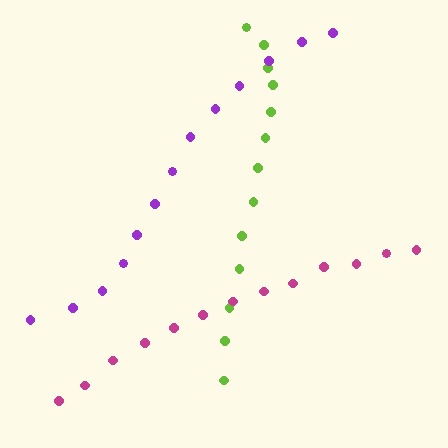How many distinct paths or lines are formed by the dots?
There are 3 distinct paths.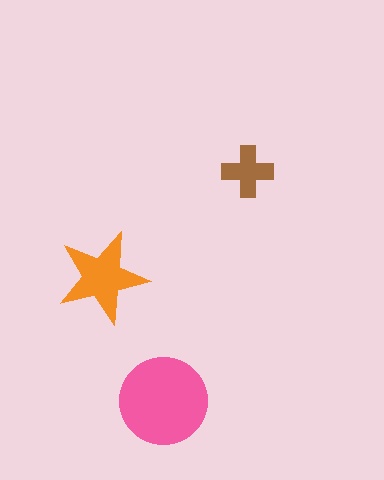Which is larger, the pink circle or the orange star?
The pink circle.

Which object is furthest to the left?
The orange star is leftmost.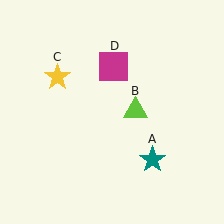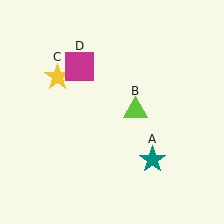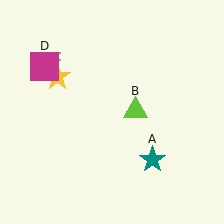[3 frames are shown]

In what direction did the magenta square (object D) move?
The magenta square (object D) moved left.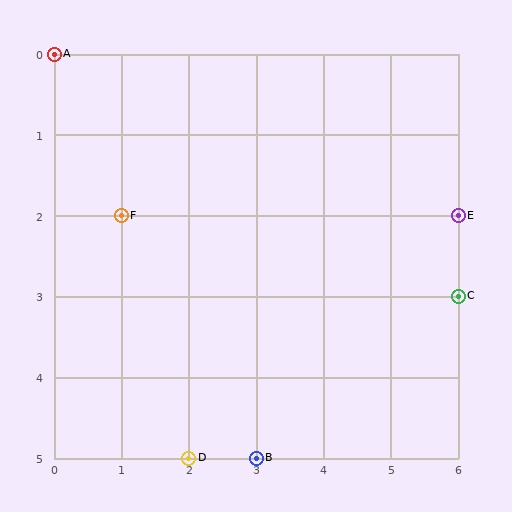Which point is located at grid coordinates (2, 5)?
Point D is at (2, 5).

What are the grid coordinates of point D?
Point D is at grid coordinates (2, 5).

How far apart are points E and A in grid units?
Points E and A are 6 columns and 2 rows apart (about 6.3 grid units diagonally).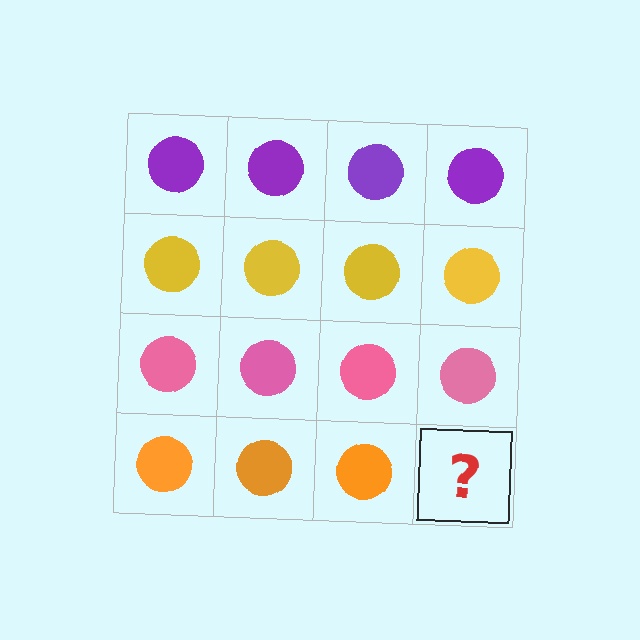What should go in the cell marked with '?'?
The missing cell should contain an orange circle.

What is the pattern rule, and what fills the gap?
The rule is that each row has a consistent color. The gap should be filled with an orange circle.